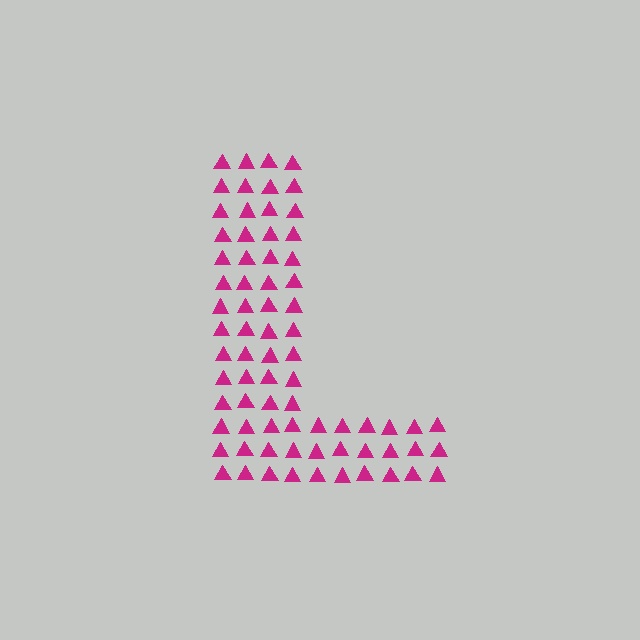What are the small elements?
The small elements are triangles.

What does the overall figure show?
The overall figure shows the letter L.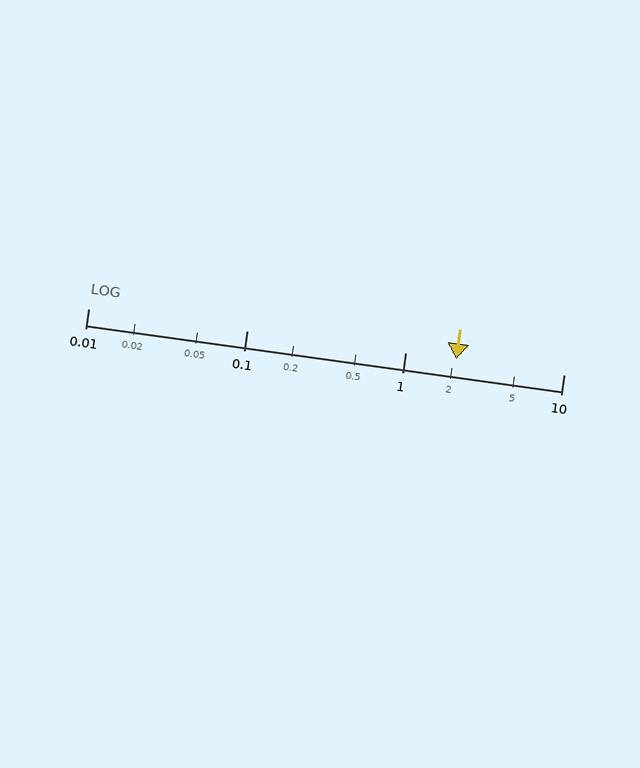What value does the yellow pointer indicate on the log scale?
The pointer indicates approximately 2.1.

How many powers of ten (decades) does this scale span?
The scale spans 3 decades, from 0.01 to 10.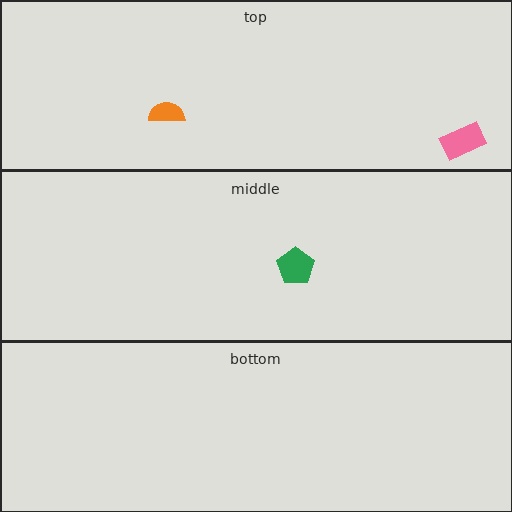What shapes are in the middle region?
The green pentagon.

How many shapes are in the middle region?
1.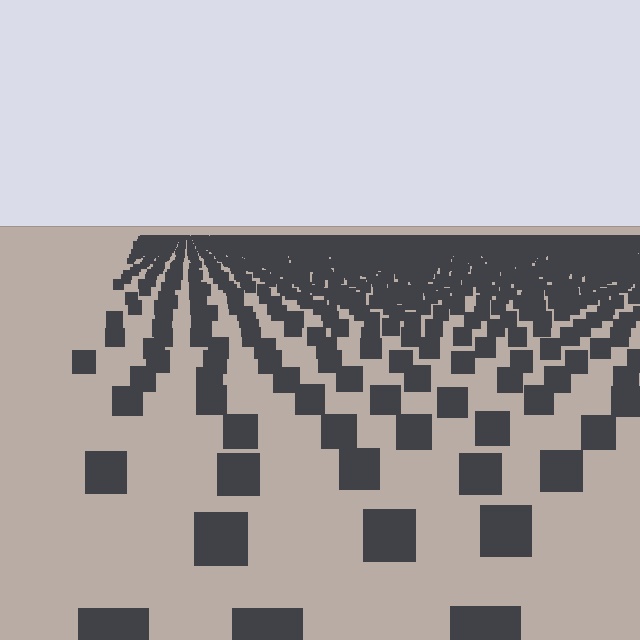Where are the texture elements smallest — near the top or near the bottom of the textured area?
Near the top.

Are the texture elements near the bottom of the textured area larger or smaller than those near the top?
Larger. Near the bottom, elements are closer to the viewer and appear at a bigger on-screen size.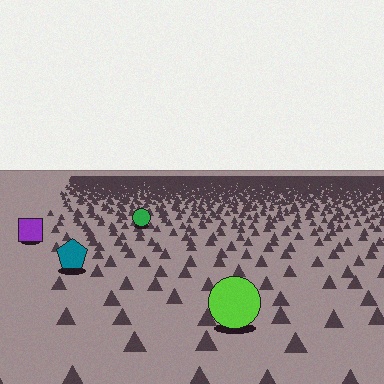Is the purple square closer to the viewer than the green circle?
Yes. The purple square is closer — you can tell from the texture gradient: the ground texture is coarser near it.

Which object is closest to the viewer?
The lime circle is closest. The texture marks near it are larger and more spread out.